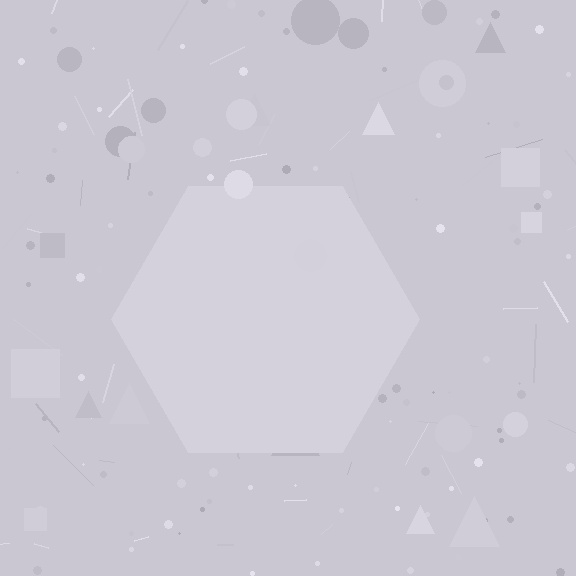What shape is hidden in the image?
A hexagon is hidden in the image.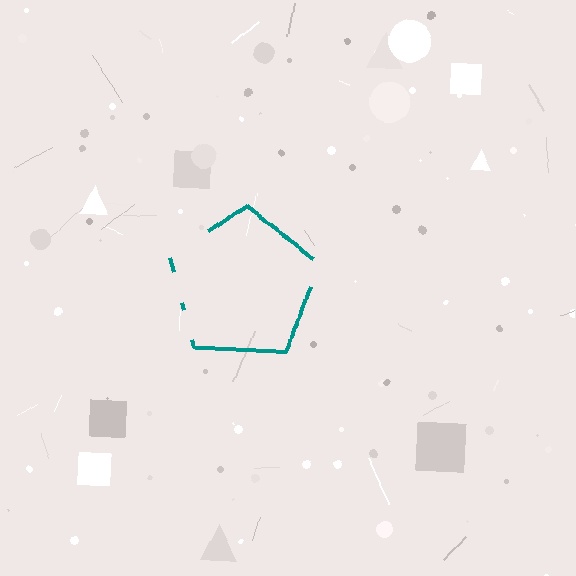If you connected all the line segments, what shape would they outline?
They would outline a pentagon.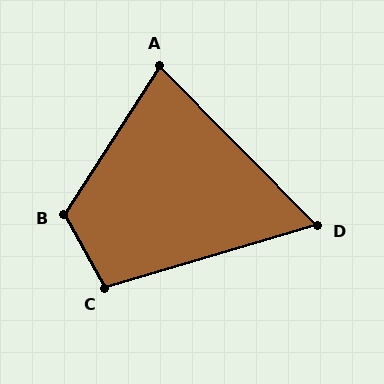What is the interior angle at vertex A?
Approximately 77 degrees (acute).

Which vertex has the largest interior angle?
B, at approximately 118 degrees.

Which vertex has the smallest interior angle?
D, at approximately 62 degrees.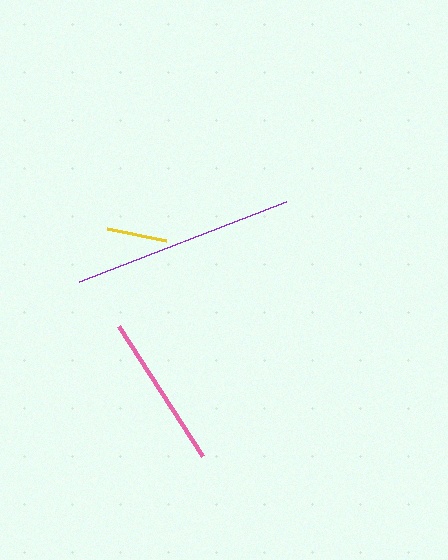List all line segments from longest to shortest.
From longest to shortest: purple, pink, yellow.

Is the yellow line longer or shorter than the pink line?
The pink line is longer than the yellow line.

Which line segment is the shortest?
The yellow line is the shortest at approximately 61 pixels.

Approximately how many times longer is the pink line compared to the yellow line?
The pink line is approximately 2.6 times the length of the yellow line.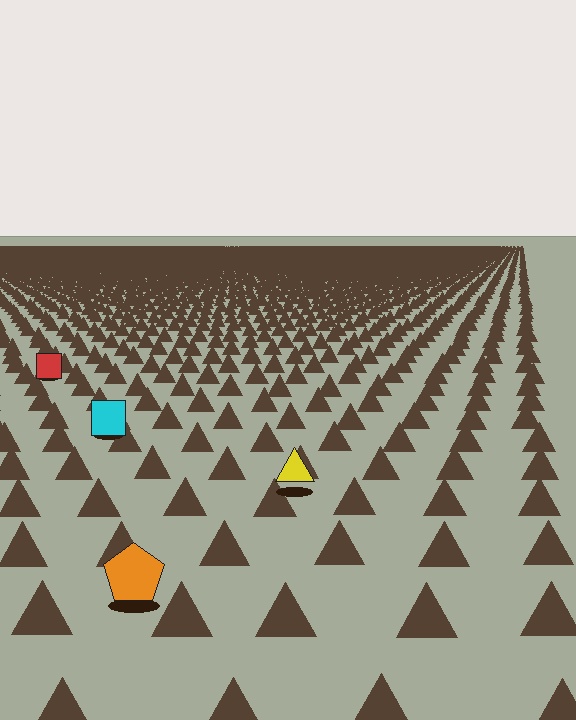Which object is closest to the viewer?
The orange pentagon is closest. The texture marks near it are larger and more spread out.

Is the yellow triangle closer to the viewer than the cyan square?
Yes. The yellow triangle is closer — you can tell from the texture gradient: the ground texture is coarser near it.